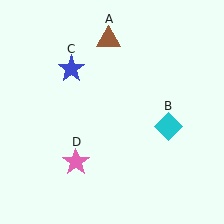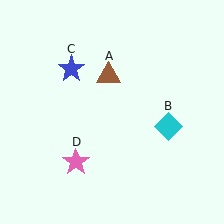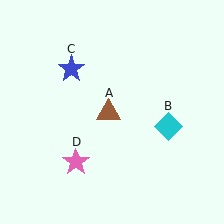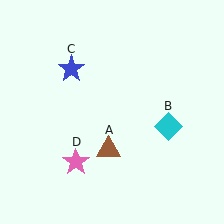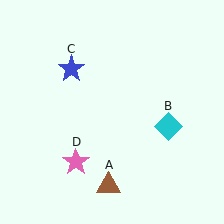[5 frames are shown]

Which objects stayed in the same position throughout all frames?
Cyan diamond (object B) and blue star (object C) and pink star (object D) remained stationary.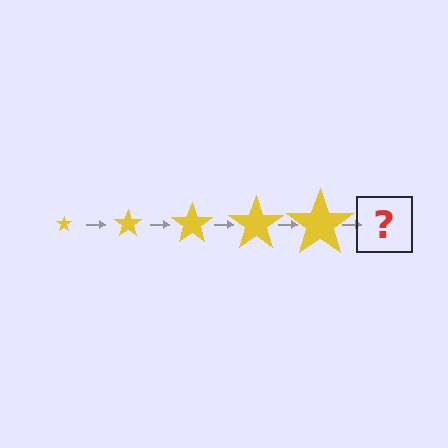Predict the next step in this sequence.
The next step is a yellow star, larger than the previous one.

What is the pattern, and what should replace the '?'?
The pattern is that the star gets progressively larger each step. The '?' should be a yellow star, larger than the previous one.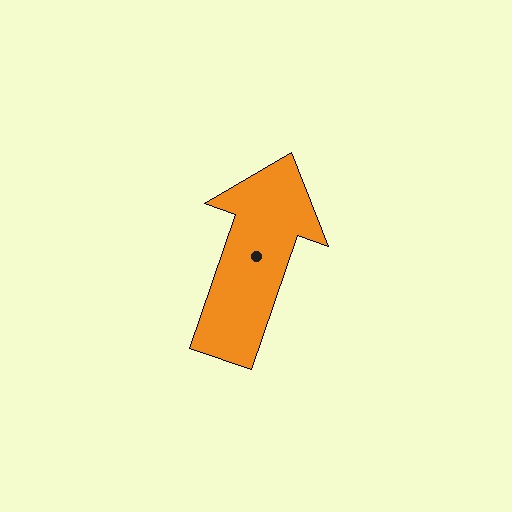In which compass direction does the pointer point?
North.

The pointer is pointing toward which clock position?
Roughly 1 o'clock.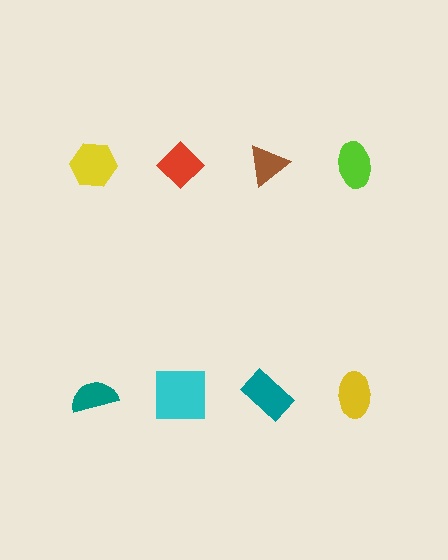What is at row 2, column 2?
A cyan square.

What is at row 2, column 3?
A teal rectangle.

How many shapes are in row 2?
4 shapes.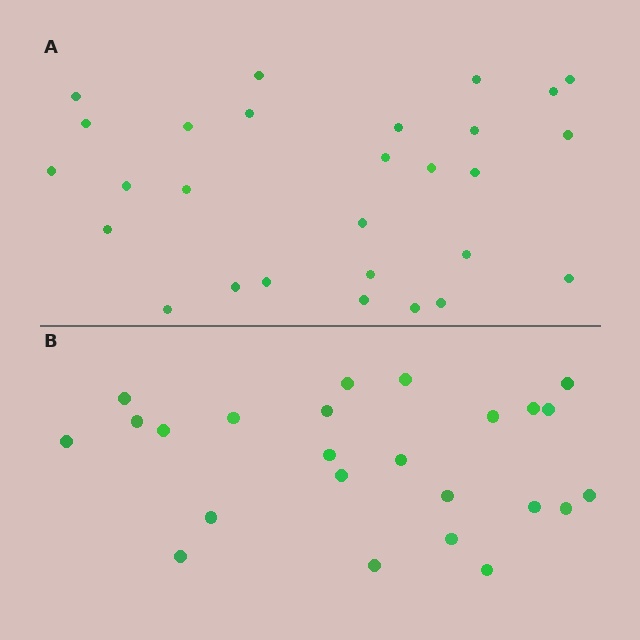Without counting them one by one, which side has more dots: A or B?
Region A (the top region) has more dots.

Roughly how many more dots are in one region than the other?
Region A has about 4 more dots than region B.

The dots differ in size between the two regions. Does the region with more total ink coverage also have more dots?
No. Region B has more total ink coverage because its dots are larger, but region A actually contains more individual dots. Total area can be misleading — the number of items is what matters here.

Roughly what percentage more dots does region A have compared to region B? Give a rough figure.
About 15% more.